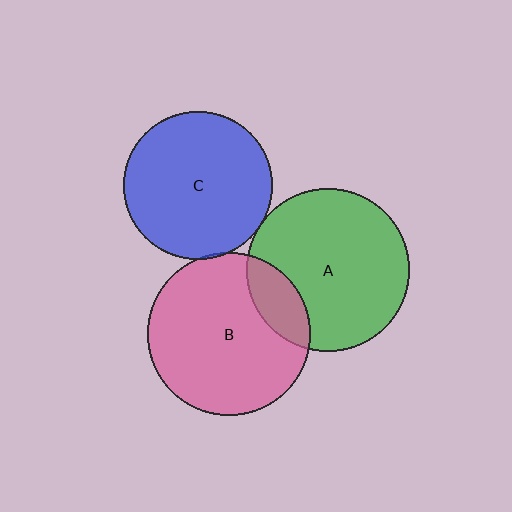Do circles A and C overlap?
Yes.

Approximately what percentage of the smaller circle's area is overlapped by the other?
Approximately 5%.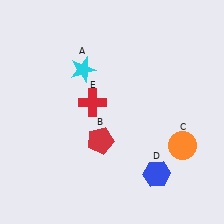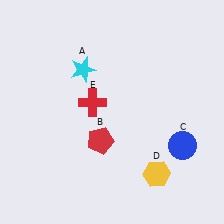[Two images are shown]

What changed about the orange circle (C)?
In Image 1, C is orange. In Image 2, it changed to blue.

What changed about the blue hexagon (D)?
In Image 1, D is blue. In Image 2, it changed to yellow.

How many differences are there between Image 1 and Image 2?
There are 2 differences between the two images.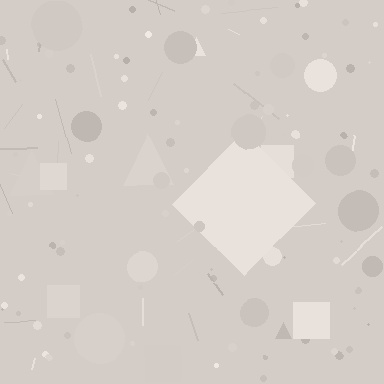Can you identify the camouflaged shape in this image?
The camouflaged shape is a diamond.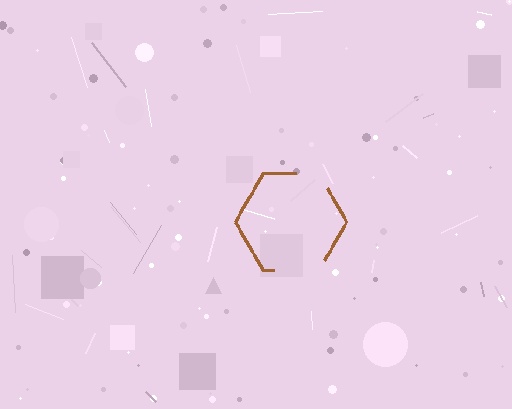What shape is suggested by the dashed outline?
The dashed outline suggests a hexagon.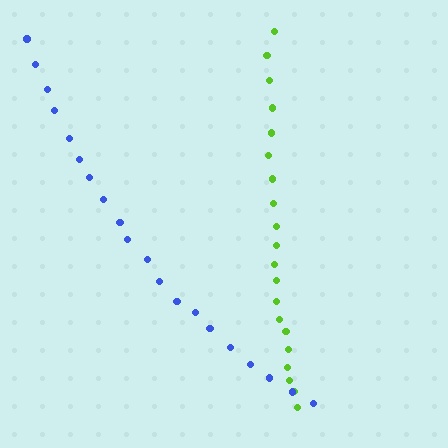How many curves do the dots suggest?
There are 2 distinct paths.